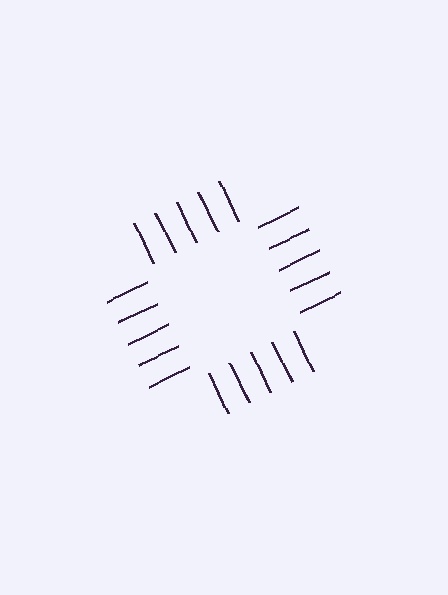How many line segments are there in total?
20 — 5 along each of the 4 edges.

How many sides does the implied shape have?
4 sides — the line-ends trace a square.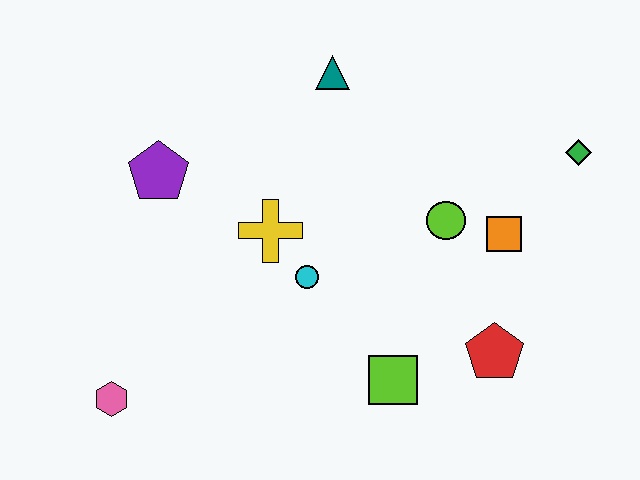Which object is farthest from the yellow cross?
The green diamond is farthest from the yellow cross.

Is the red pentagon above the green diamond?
No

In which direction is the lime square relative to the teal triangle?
The lime square is below the teal triangle.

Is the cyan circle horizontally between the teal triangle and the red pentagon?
No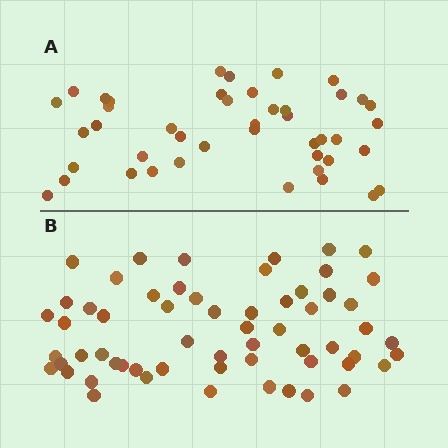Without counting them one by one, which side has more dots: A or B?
Region B (the bottom region) has more dots.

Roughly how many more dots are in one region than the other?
Region B has approximately 15 more dots than region A.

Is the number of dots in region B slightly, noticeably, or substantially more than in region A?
Region B has noticeably more, but not dramatically so. The ratio is roughly 1.4 to 1.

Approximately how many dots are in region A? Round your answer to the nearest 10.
About 40 dots. (The exact count is 44, which rounds to 40.)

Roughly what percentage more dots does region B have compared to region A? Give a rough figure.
About 35% more.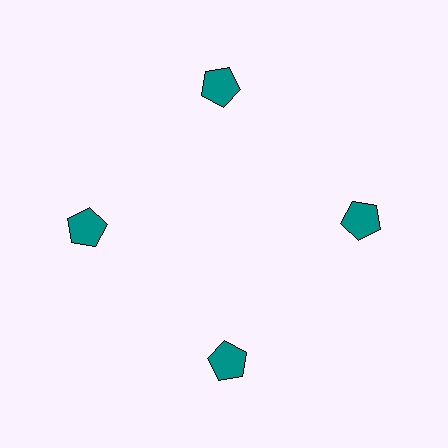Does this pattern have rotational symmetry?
Yes, this pattern has 4-fold rotational symmetry. It looks the same after rotating 90 degrees around the center.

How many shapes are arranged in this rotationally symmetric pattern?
There are 4 shapes, arranged in 4 groups of 1.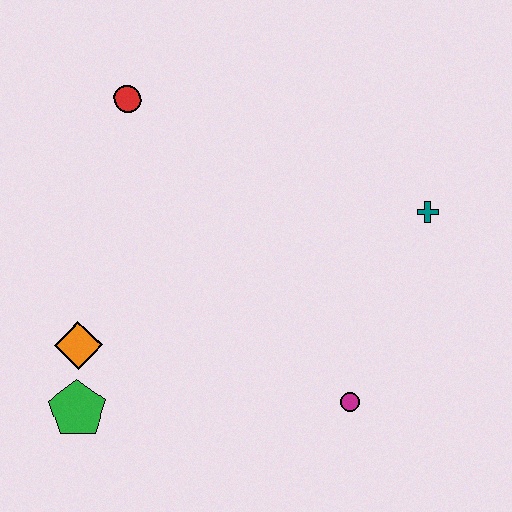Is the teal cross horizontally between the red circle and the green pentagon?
No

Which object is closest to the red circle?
The orange diamond is closest to the red circle.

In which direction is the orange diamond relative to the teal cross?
The orange diamond is to the left of the teal cross.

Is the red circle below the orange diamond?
No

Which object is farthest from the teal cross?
The green pentagon is farthest from the teal cross.